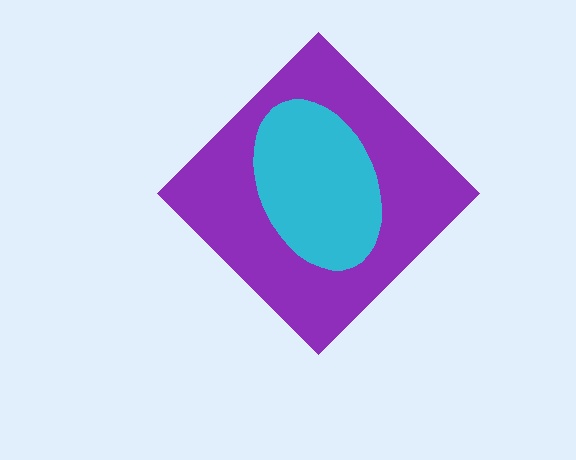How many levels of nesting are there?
2.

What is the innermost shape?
The cyan ellipse.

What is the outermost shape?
The purple diamond.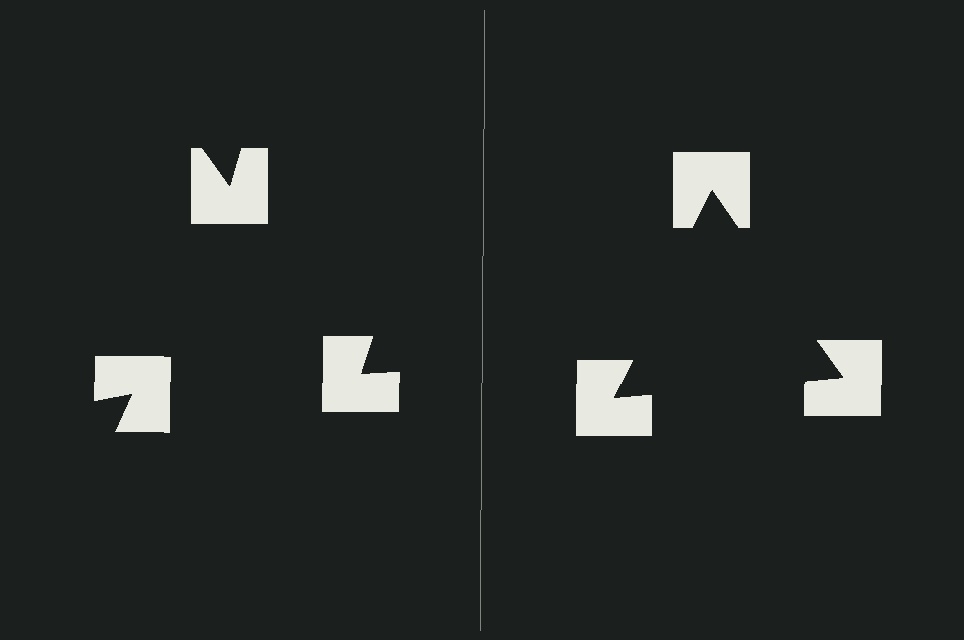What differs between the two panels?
The notched squares are positioned identically on both sides; only the wedge orientations differ. On the right they align to a triangle; on the left they are misaligned.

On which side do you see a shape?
An illusory triangle appears on the right side. On the left side the wedge cuts are rotated, so no coherent shape forms.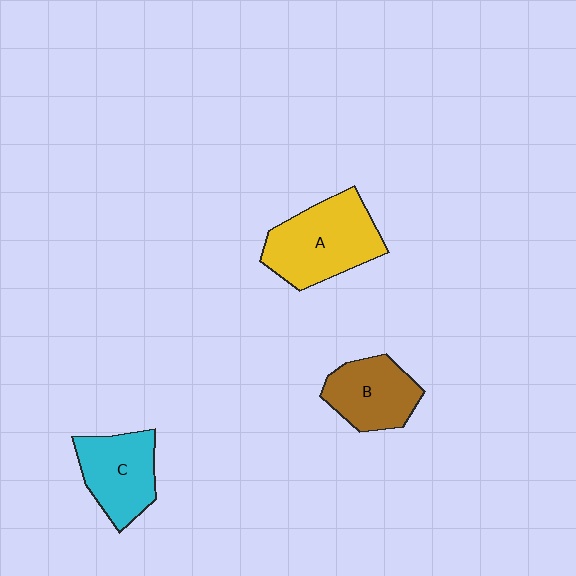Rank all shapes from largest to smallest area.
From largest to smallest: A (yellow), C (cyan), B (brown).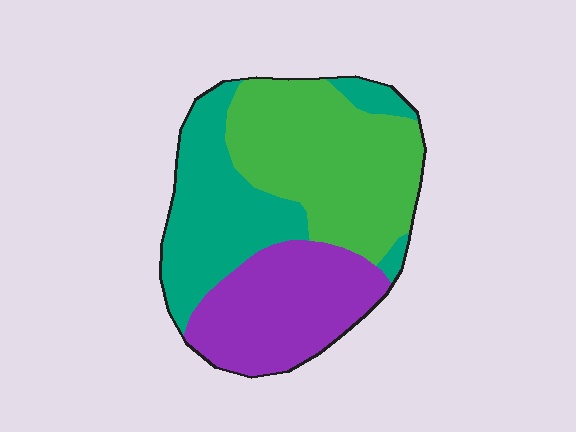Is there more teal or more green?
Green.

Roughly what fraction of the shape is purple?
Purple takes up about one third (1/3) of the shape.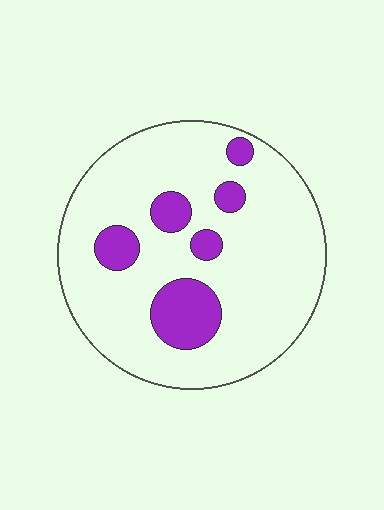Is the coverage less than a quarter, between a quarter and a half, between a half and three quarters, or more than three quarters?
Less than a quarter.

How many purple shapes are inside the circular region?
6.